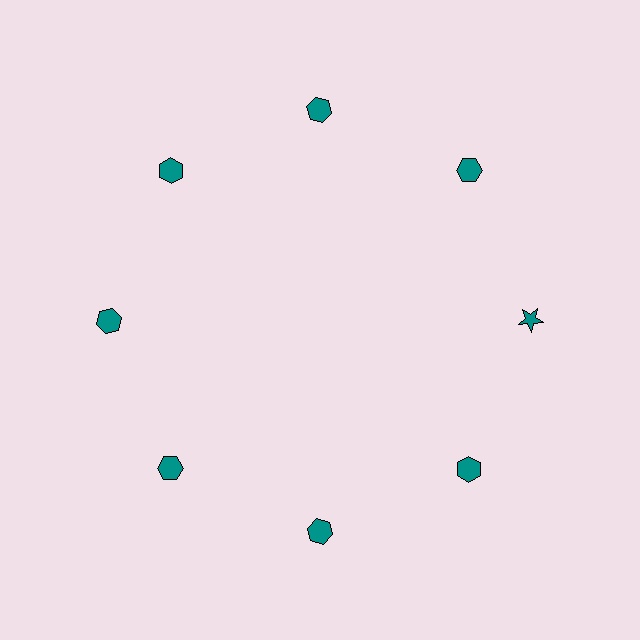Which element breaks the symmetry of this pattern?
The teal star at roughly the 3 o'clock position breaks the symmetry. All other shapes are teal hexagons.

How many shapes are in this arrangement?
There are 8 shapes arranged in a ring pattern.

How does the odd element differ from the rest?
It has a different shape: star instead of hexagon.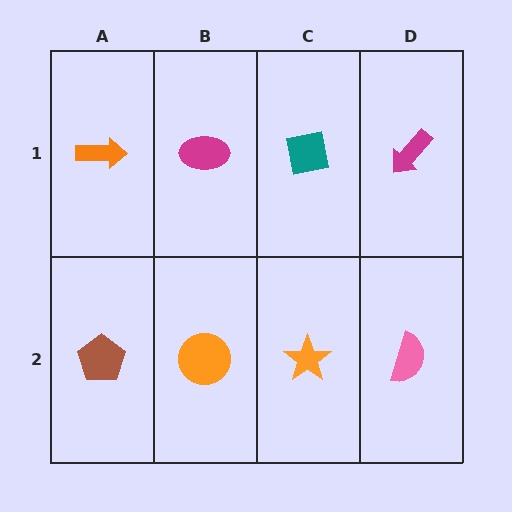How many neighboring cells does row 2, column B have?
3.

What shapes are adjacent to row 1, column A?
A brown pentagon (row 2, column A), a magenta ellipse (row 1, column B).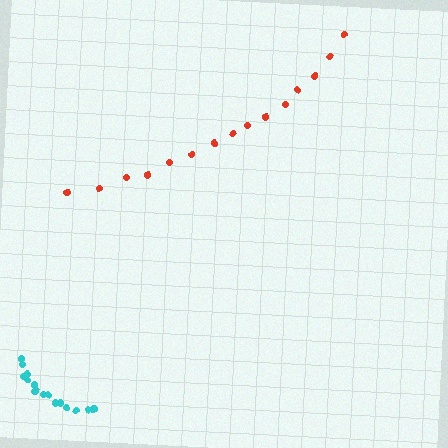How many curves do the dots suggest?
There are 2 distinct paths.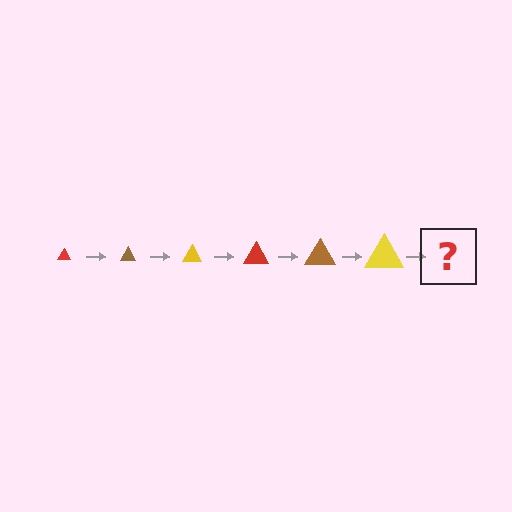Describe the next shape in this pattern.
It should be a red triangle, larger than the previous one.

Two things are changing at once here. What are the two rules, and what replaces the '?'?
The two rules are that the triangle grows larger each step and the color cycles through red, brown, and yellow. The '?' should be a red triangle, larger than the previous one.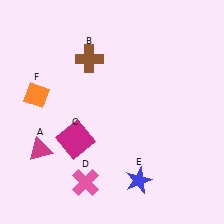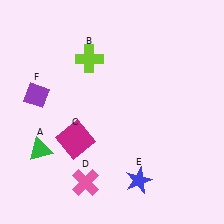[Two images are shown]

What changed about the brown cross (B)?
In Image 1, B is brown. In Image 2, it changed to lime.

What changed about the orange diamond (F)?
In Image 1, F is orange. In Image 2, it changed to purple.